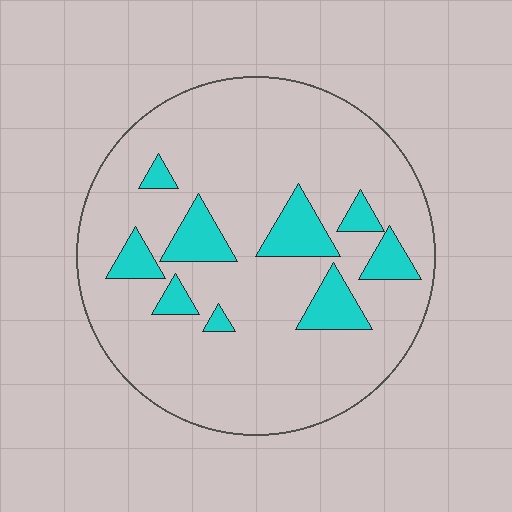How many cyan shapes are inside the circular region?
9.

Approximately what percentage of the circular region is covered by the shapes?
Approximately 15%.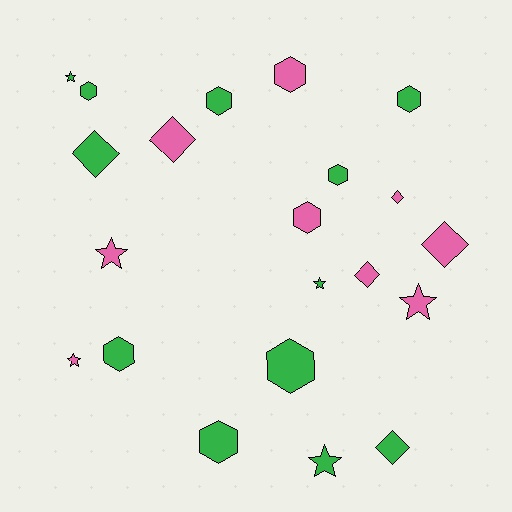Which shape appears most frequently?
Hexagon, with 9 objects.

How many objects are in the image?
There are 21 objects.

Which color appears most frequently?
Green, with 12 objects.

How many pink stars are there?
There are 3 pink stars.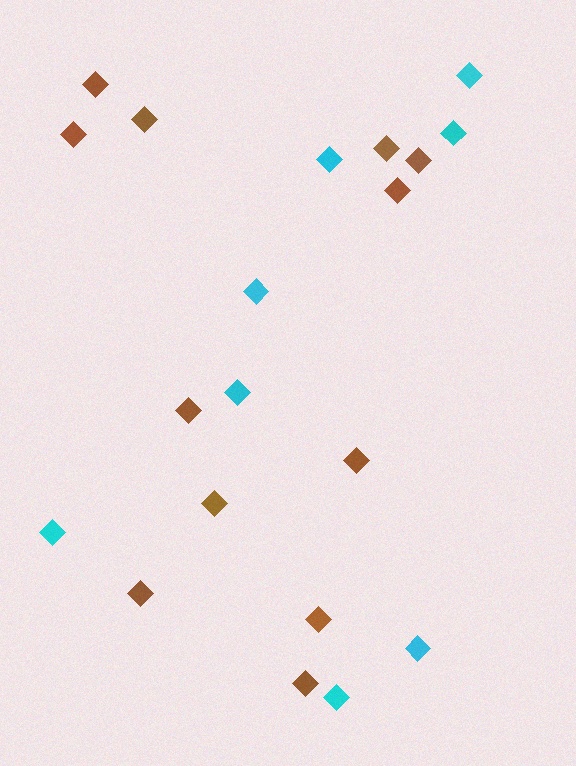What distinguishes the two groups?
There are 2 groups: one group of cyan diamonds (8) and one group of brown diamonds (12).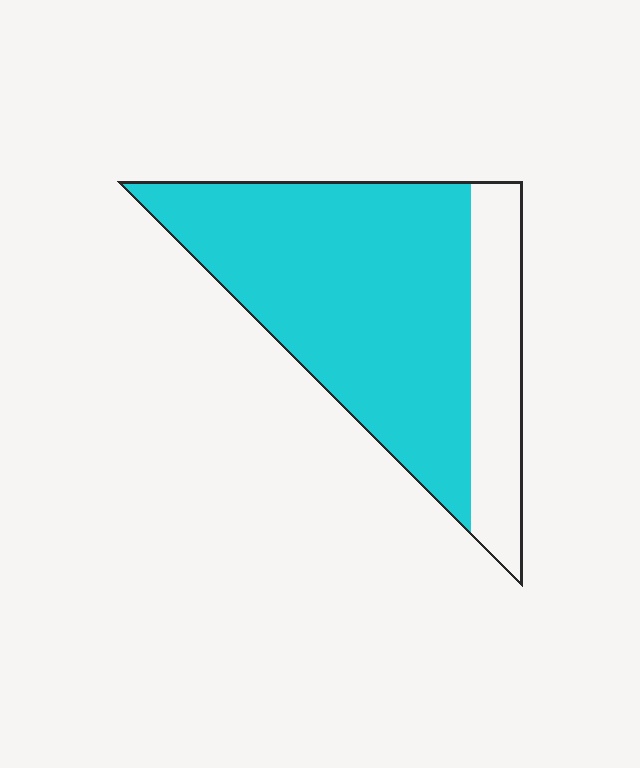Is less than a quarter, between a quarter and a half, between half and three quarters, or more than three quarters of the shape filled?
More than three quarters.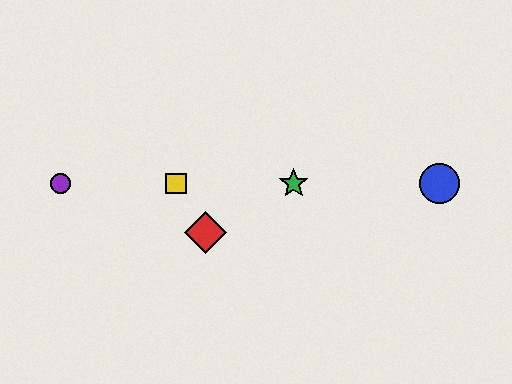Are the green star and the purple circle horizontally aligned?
Yes, both are at y≈183.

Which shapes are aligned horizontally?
The blue circle, the green star, the yellow square, the purple circle are aligned horizontally.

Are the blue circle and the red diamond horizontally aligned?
No, the blue circle is at y≈183 and the red diamond is at y≈232.